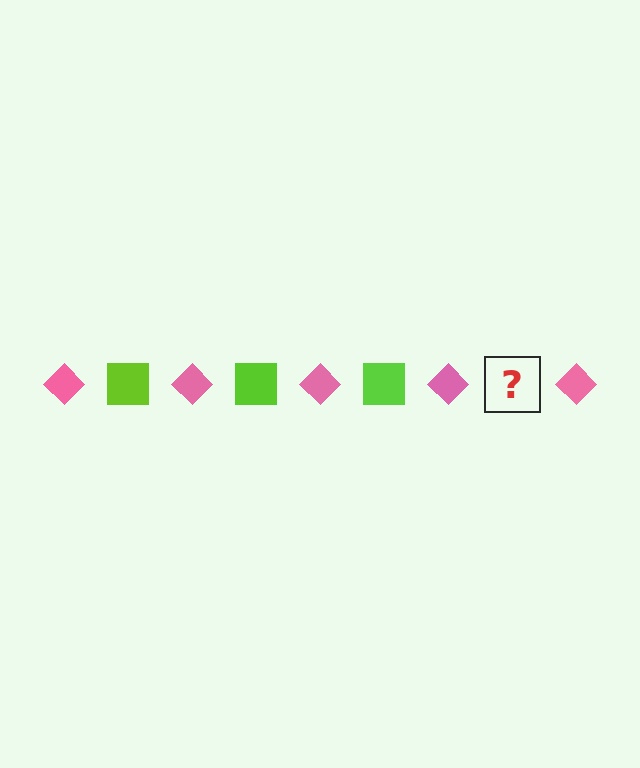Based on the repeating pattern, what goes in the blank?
The blank should be a lime square.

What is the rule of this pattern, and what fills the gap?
The rule is that the pattern alternates between pink diamond and lime square. The gap should be filled with a lime square.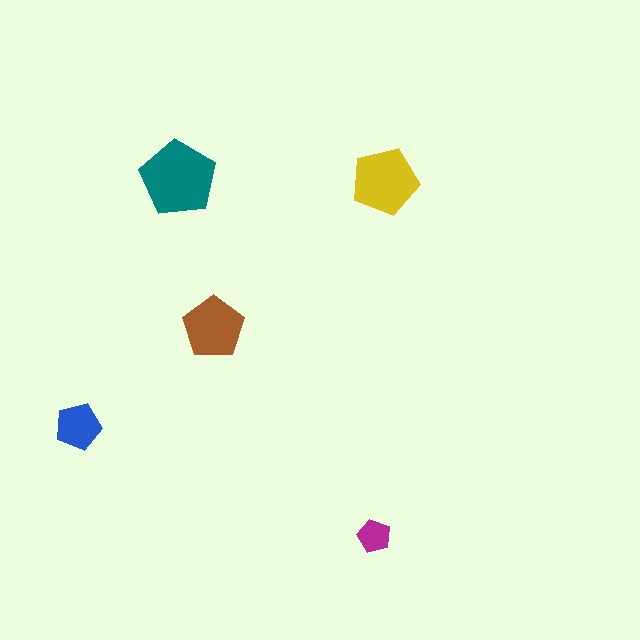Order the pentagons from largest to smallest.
the teal one, the yellow one, the brown one, the blue one, the magenta one.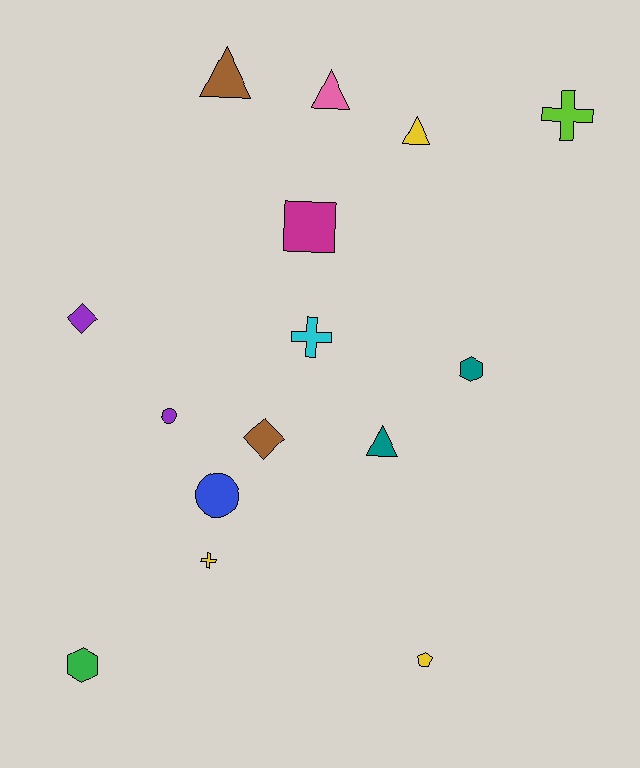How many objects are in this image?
There are 15 objects.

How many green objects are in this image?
There is 1 green object.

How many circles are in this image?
There are 2 circles.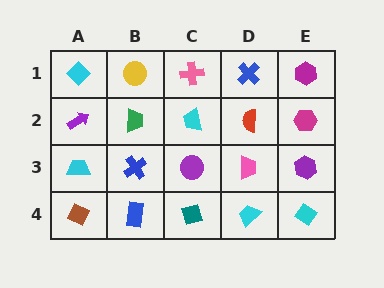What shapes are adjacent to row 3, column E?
A magenta hexagon (row 2, column E), a cyan diamond (row 4, column E), a pink trapezoid (row 3, column D).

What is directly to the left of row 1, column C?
A yellow circle.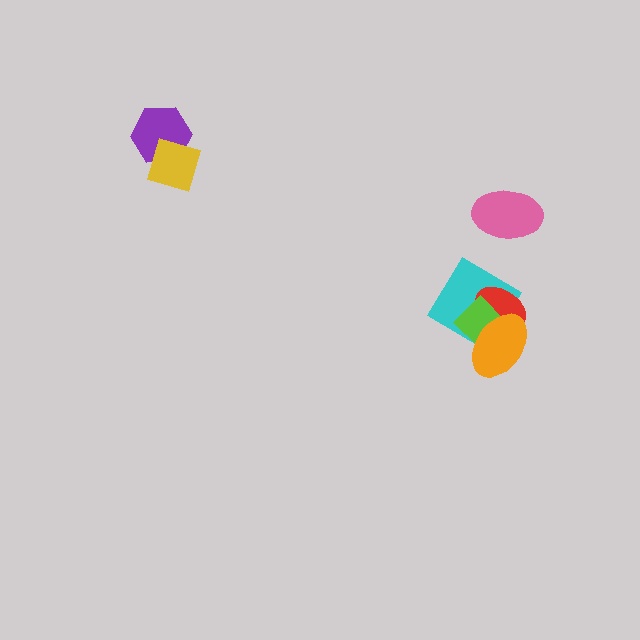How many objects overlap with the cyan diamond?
3 objects overlap with the cyan diamond.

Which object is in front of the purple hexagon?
The yellow diamond is in front of the purple hexagon.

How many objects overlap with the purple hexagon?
1 object overlaps with the purple hexagon.